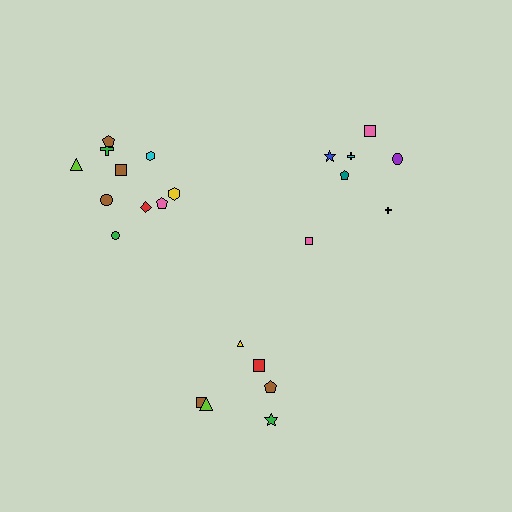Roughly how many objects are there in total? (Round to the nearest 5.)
Roughly 25 objects in total.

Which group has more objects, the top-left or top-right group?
The top-left group.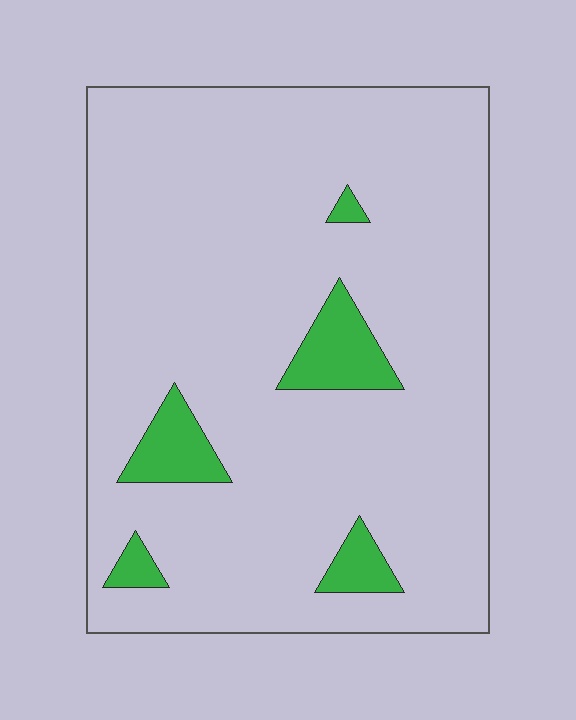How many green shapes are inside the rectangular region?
5.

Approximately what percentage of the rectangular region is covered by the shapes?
Approximately 10%.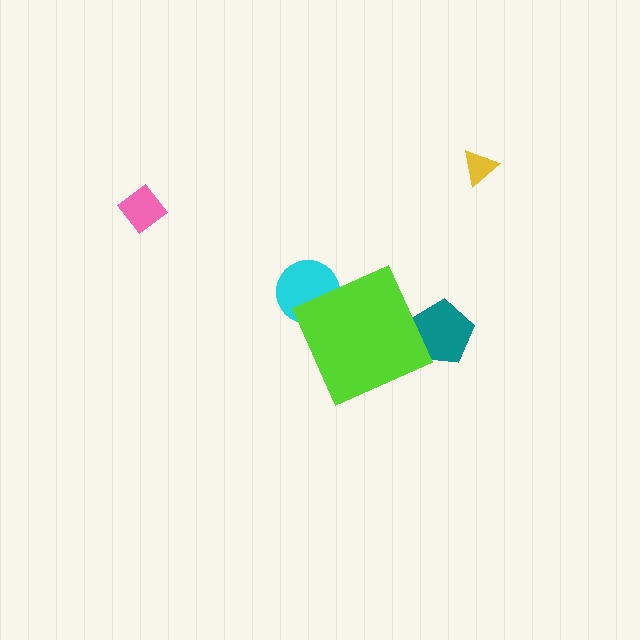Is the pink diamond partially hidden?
No, the pink diamond is fully visible.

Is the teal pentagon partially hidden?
Yes, the teal pentagon is partially hidden behind the lime diamond.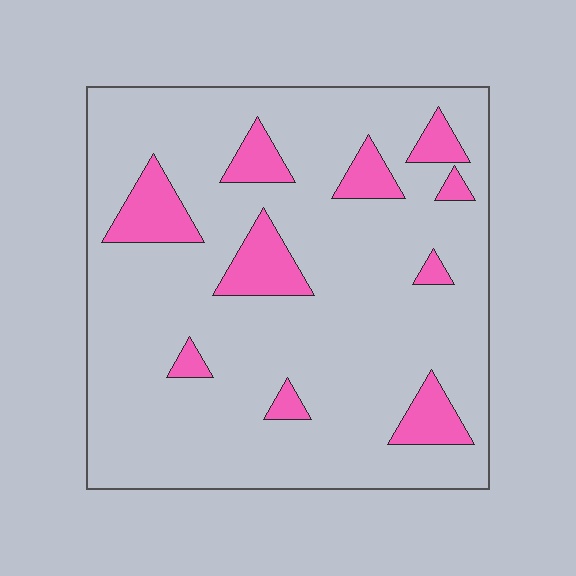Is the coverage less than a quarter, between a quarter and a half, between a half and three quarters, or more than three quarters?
Less than a quarter.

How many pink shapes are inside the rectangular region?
10.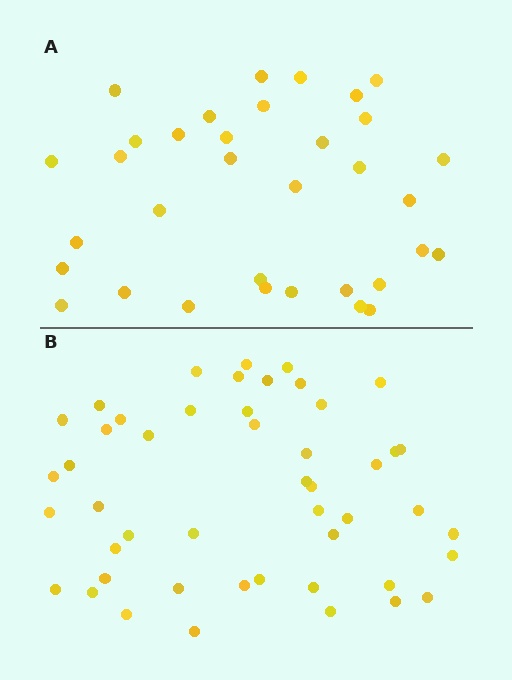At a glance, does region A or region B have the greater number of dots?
Region B (the bottom region) has more dots.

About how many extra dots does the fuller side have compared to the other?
Region B has approximately 15 more dots than region A.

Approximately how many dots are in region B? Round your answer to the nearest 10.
About 50 dots. (The exact count is 48, which rounds to 50.)